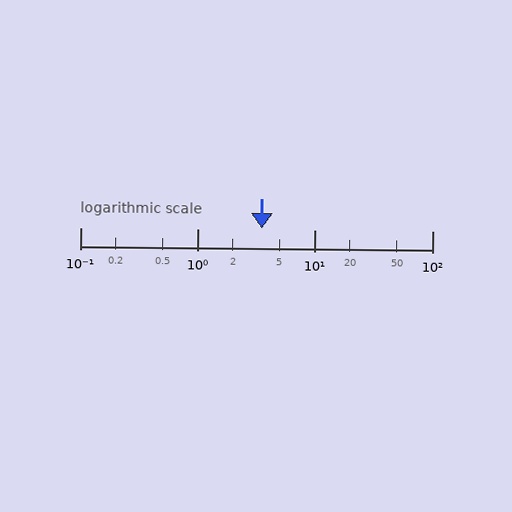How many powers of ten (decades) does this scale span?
The scale spans 3 decades, from 0.1 to 100.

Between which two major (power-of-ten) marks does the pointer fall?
The pointer is between 1 and 10.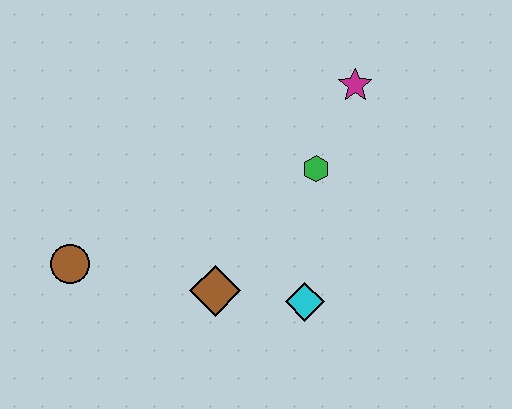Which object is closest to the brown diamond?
The cyan diamond is closest to the brown diamond.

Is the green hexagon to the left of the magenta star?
Yes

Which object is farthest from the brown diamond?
The magenta star is farthest from the brown diamond.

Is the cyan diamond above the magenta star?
No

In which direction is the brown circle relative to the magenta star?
The brown circle is to the left of the magenta star.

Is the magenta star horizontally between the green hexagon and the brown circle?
No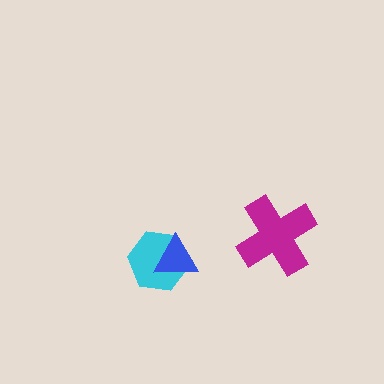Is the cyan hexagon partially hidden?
Yes, it is partially covered by another shape.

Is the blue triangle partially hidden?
No, no other shape covers it.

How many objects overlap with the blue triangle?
1 object overlaps with the blue triangle.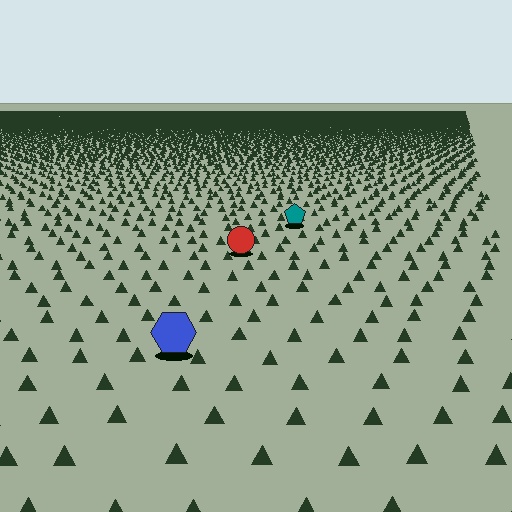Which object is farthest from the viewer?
The teal pentagon is farthest from the viewer. It appears smaller and the ground texture around it is denser.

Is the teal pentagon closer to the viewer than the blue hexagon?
No. The blue hexagon is closer — you can tell from the texture gradient: the ground texture is coarser near it.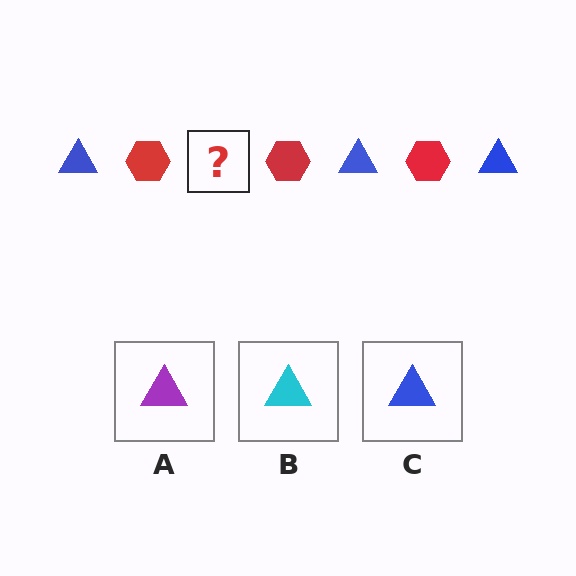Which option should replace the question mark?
Option C.